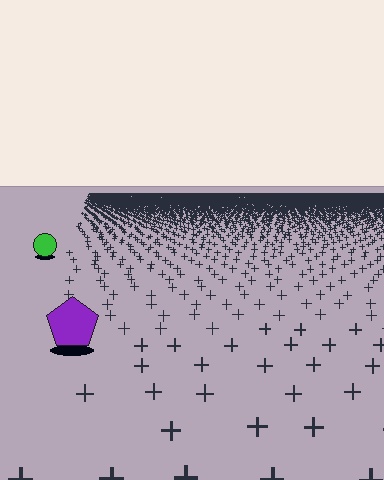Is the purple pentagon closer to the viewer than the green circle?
Yes. The purple pentagon is closer — you can tell from the texture gradient: the ground texture is coarser near it.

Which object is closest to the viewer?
The purple pentagon is closest. The texture marks near it are larger and more spread out.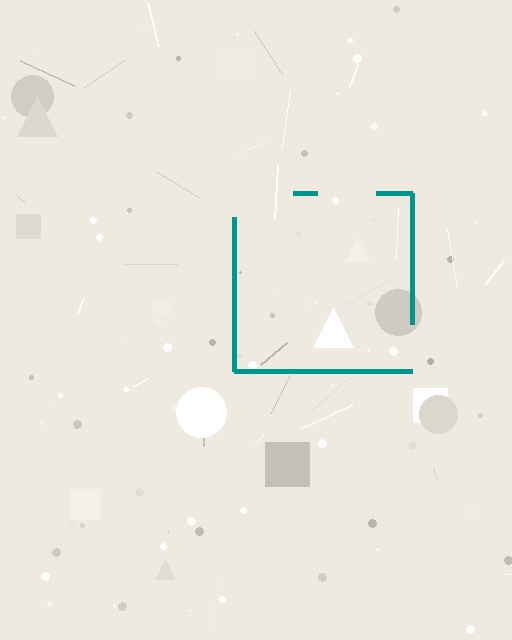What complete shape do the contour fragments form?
The contour fragments form a square.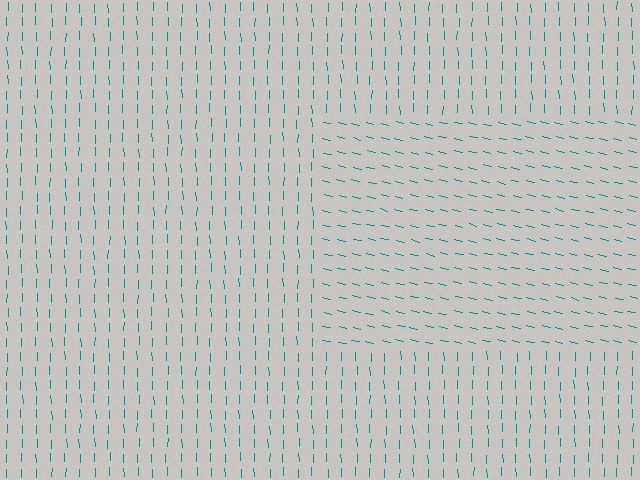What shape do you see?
I see a rectangle.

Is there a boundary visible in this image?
Yes, there is a texture boundary formed by a change in line orientation.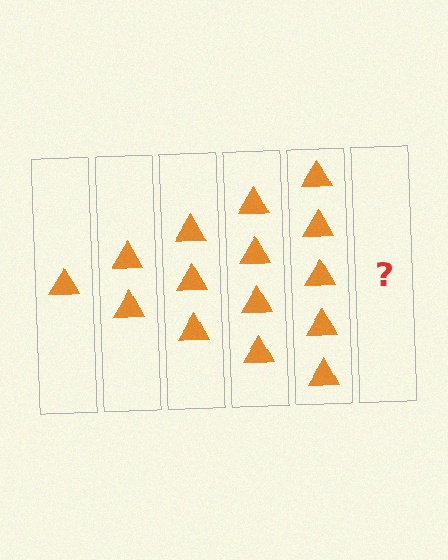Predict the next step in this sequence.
The next step is 6 triangles.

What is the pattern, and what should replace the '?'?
The pattern is that each step adds one more triangle. The '?' should be 6 triangles.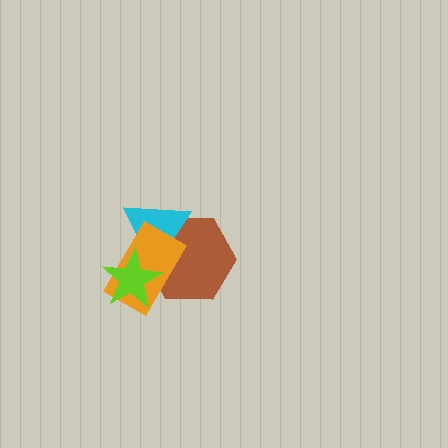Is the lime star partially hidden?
No, no other shape covers it.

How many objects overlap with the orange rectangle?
3 objects overlap with the orange rectangle.